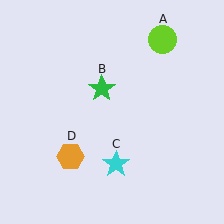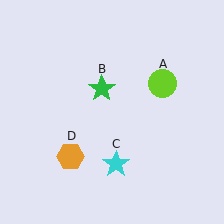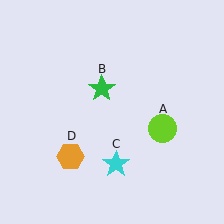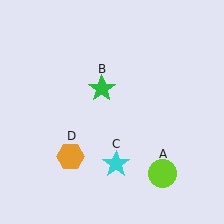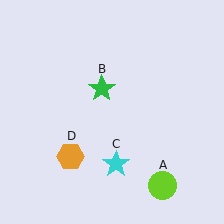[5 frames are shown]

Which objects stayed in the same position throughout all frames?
Green star (object B) and cyan star (object C) and orange hexagon (object D) remained stationary.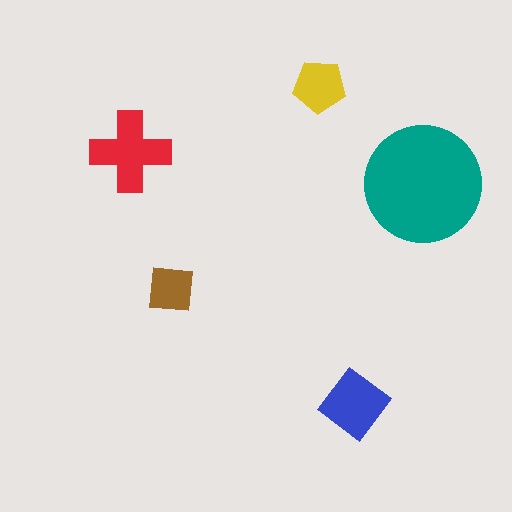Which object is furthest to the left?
The red cross is leftmost.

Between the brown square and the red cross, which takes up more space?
The red cross.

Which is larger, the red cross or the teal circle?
The teal circle.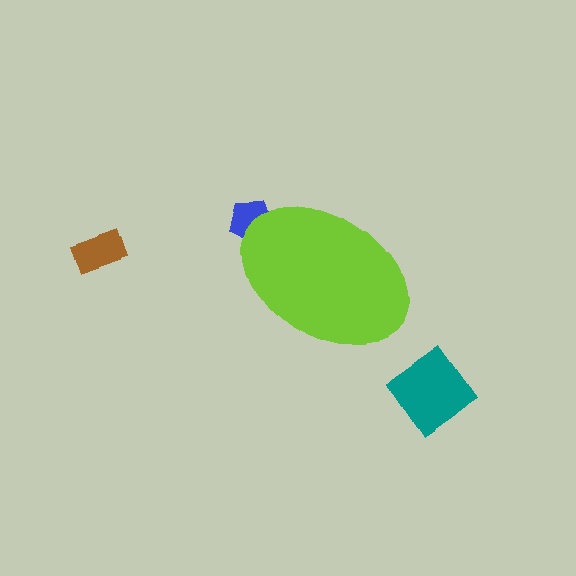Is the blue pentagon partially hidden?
Yes, the blue pentagon is partially hidden behind the lime ellipse.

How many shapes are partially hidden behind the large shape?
1 shape is partially hidden.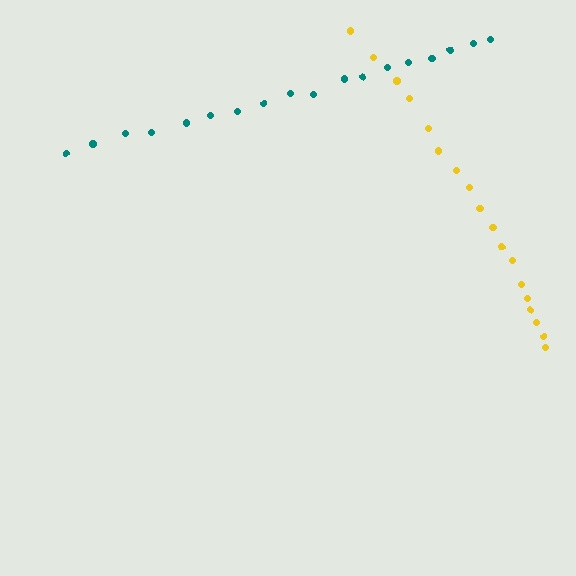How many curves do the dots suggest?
There are 2 distinct paths.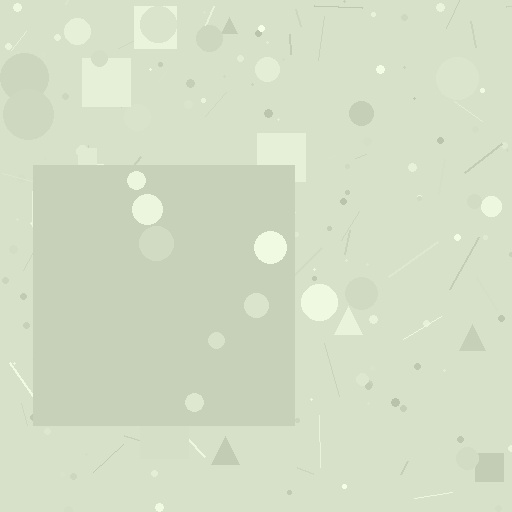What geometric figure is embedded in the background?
A square is embedded in the background.